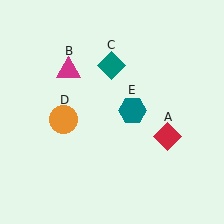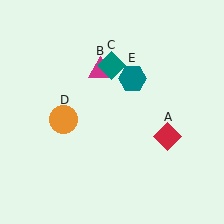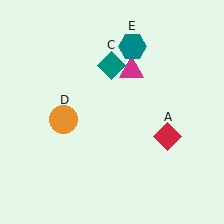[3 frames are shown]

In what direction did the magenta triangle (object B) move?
The magenta triangle (object B) moved right.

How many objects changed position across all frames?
2 objects changed position: magenta triangle (object B), teal hexagon (object E).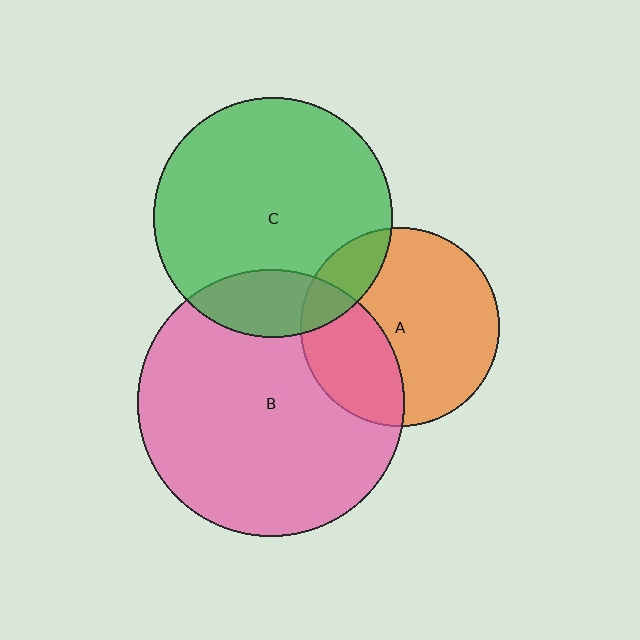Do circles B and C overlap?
Yes.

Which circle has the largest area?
Circle B (pink).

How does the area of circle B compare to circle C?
Approximately 1.2 times.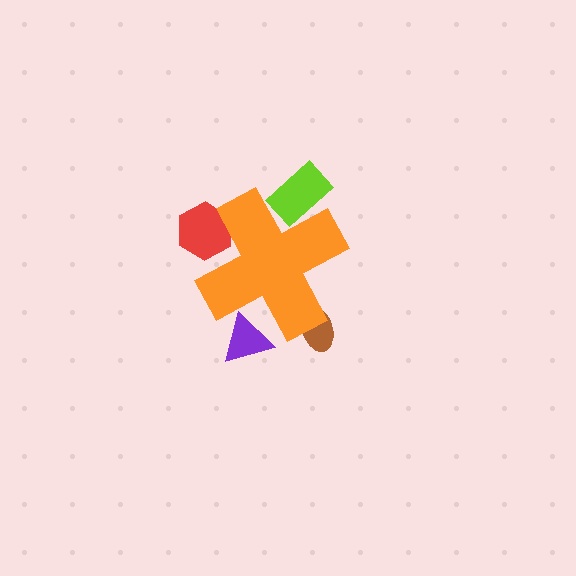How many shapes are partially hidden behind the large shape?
4 shapes are partially hidden.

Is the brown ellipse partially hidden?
Yes, the brown ellipse is partially hidden behind the orange cross.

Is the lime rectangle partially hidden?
Yes, the lime rectangle is partially hidden behind the orange cross.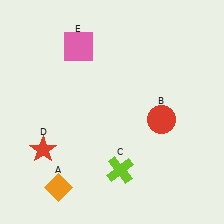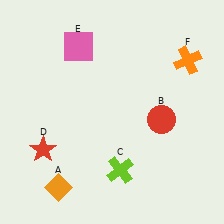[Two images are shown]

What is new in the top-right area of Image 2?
An orange cross (F) was added in the top-right area of Image 2.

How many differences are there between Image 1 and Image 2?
There is 1 difference between the two images.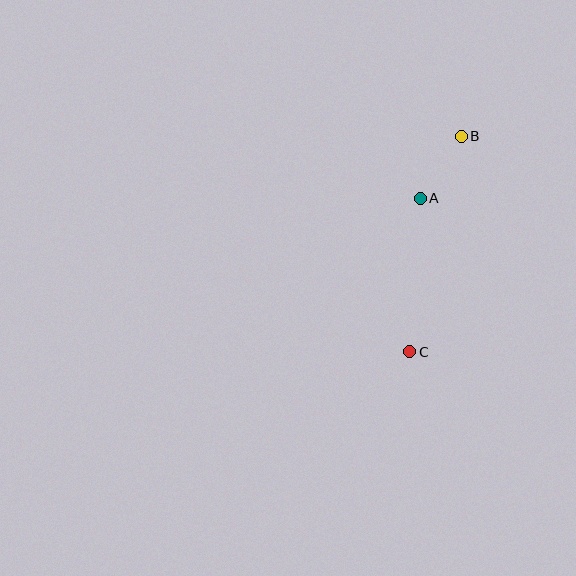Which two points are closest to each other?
Points A and B are closest to each other.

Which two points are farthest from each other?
Points B and C are farthest from each other.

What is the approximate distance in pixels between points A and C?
The distance between A and C is approximately 154 pixels.